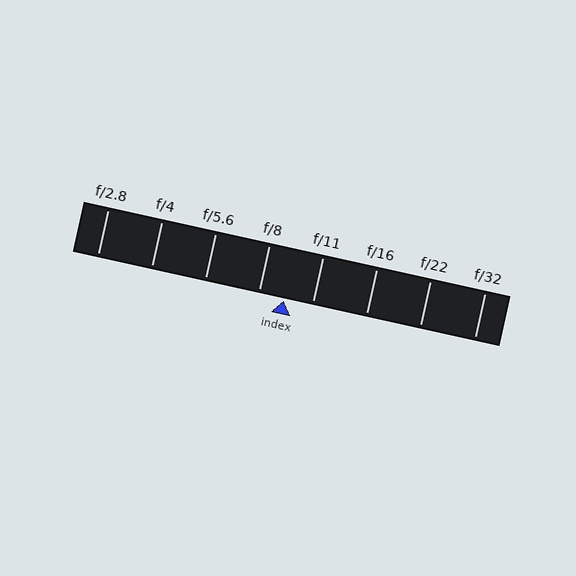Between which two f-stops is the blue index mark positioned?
The index mark is between f/8 and f/11.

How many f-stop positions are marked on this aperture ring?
There are 8 f-stop positions marked.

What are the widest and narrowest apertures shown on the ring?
The widest aperture shown is f/2.8 and the narrowest is f/32.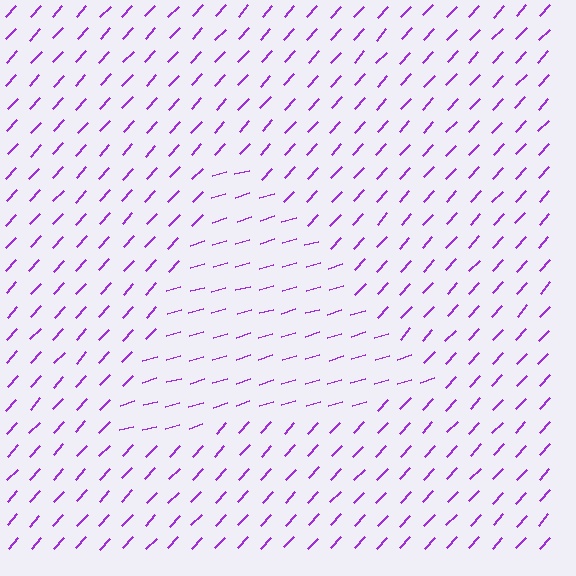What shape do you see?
I see a triangle.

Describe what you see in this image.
The image is filled with small purple line segments. A triangle region in the image has lines oriented differently from the surrounding lines, creating a visible texture boundary.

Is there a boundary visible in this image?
Yes, there is a texture boundary formed by a change in line orientation.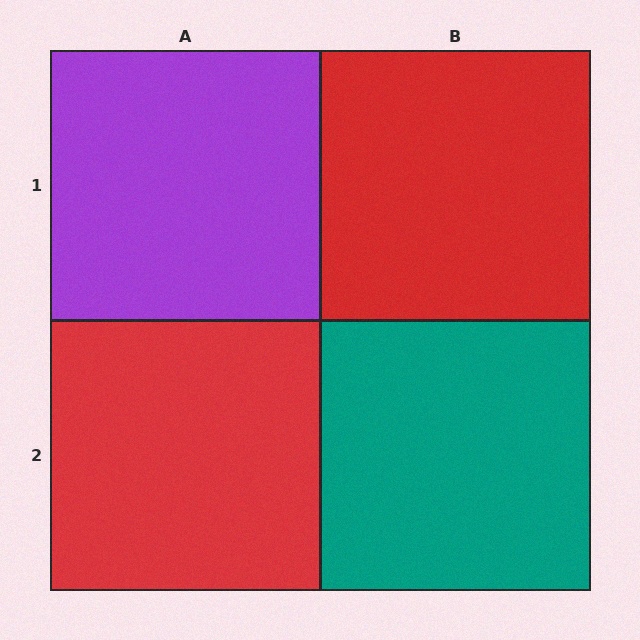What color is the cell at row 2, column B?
Teal.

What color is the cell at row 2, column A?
Red.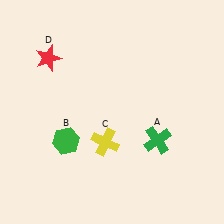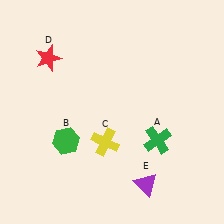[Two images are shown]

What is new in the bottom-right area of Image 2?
A purple triangle (E) was added in the bottom-right area of Image 2.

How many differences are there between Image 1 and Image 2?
There is 1 difference between the two images.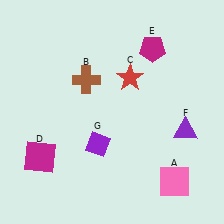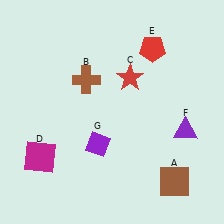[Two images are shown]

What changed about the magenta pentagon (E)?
In Image 1, E is magenta. In Image 2, it changed to red.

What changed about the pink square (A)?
In Image 1, A is pink. In Image 2, it changed to brown.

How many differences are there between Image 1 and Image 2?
There are 2 differences between the two images.